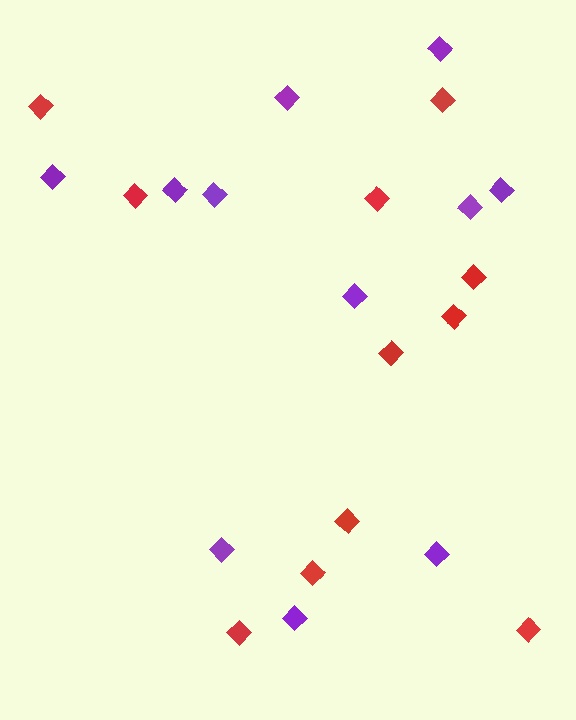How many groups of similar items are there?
There are 2 groups: one group of purple diamonds (11) and one group of red diamonds (11).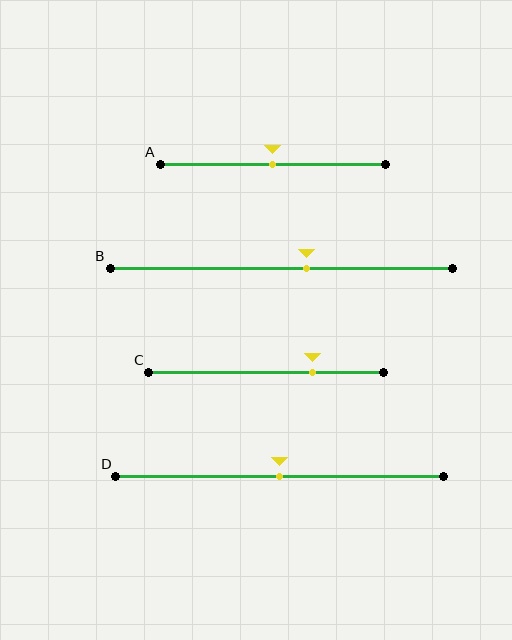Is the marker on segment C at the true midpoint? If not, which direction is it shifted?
No, the marker on segment C is shifted to the right by about 20% of the segment length.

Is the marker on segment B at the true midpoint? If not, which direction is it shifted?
No, the marker on segment B is shifted to the right by about 7% of the segment length.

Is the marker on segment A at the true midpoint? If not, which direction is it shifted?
Yes, the marker on segment A is at the true midpoint.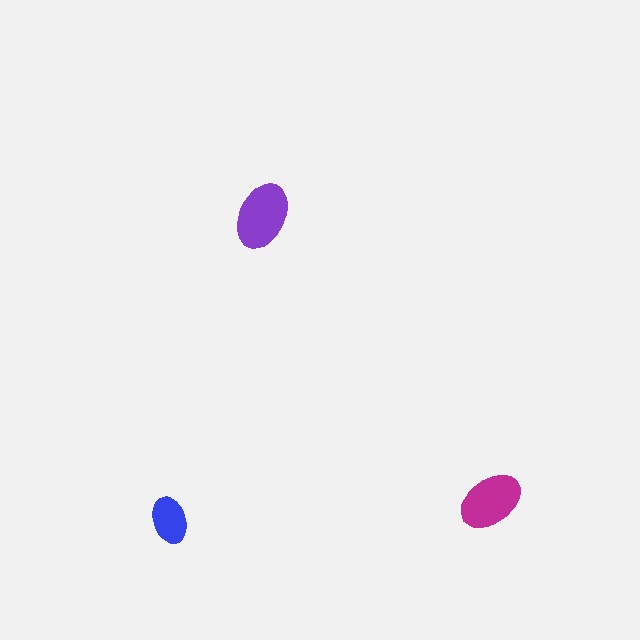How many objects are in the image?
There are 3 objects in the image.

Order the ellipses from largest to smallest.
the purple one, the magenta one, the blue one.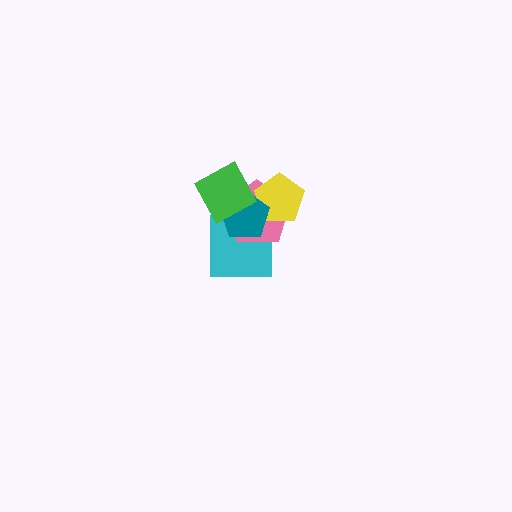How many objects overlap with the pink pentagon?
4 objects overlap with the pink pentagon.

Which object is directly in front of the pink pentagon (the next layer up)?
The yellow pentagon is directly in front of the pink pentagon.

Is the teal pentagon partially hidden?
Yes, it is partially covered by another shape.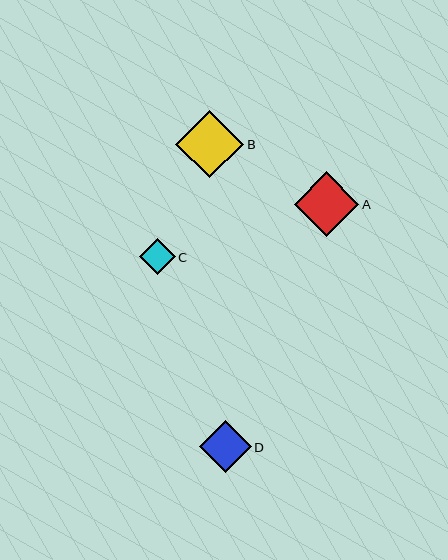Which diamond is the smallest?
Diamond C is the smallest with a size of approximately 36 pixels.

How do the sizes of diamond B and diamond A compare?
Diamond B and diamond A are approximately the same size.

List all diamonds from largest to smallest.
From largest to smallest: B, A, D, C.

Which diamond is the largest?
Diamond B is the largest with a size of approximately 68 pixels.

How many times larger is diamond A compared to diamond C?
Diamond A is approximately 1.8 times the size of diamond C.